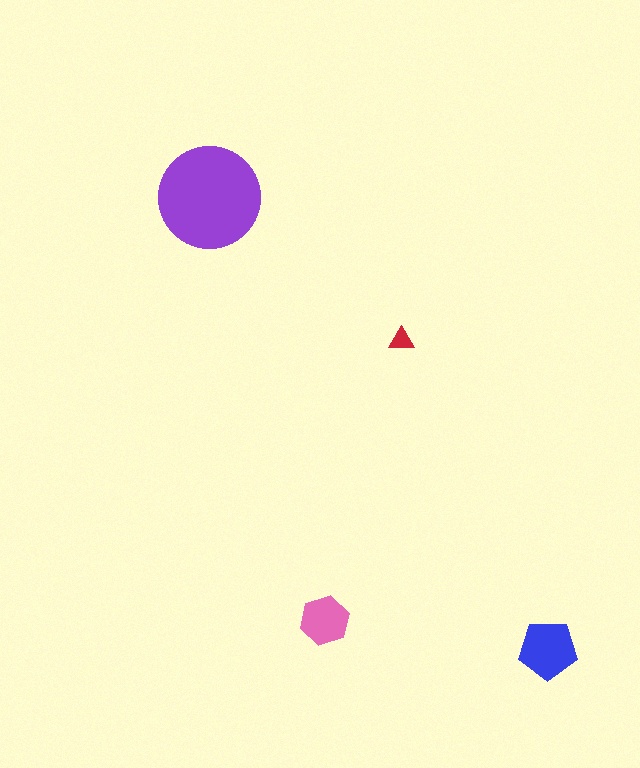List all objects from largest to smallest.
The purple circle, the blue pentagon, the pink hexagon, the red triangle.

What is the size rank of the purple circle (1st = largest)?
1st.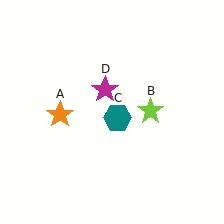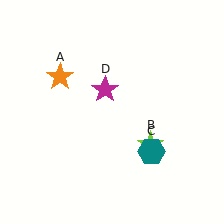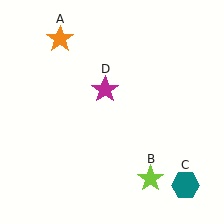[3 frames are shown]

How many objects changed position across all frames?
3 objects changed position: orange star (object A), lime star (object B), teal hexagon (object C).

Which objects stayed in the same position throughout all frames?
Magenta star (object D) remained stationary.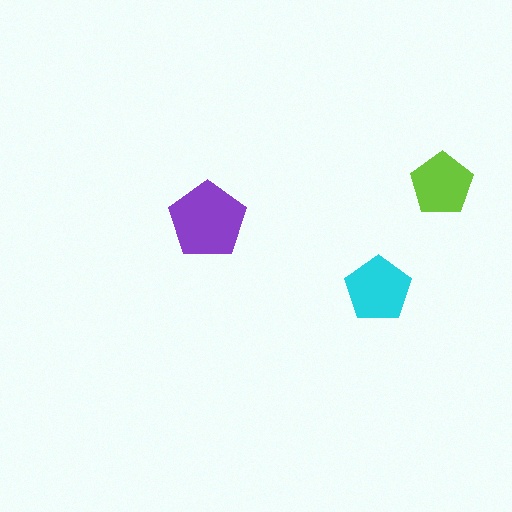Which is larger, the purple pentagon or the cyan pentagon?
The purple one.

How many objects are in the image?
There are 3 objects in the image.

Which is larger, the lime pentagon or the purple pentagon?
The purple one.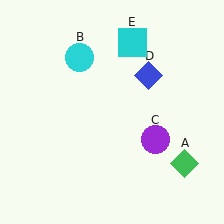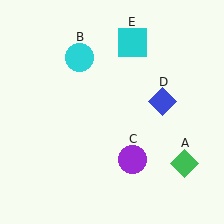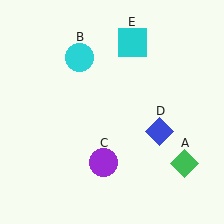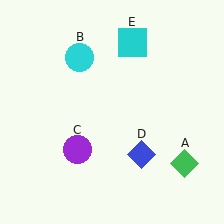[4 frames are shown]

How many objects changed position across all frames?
2 objects changed position: purple circle (object C), blue diamond (object D).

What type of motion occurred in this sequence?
The purple circle (object C), blue diamond (object D) rotated clockwise around the center of the scene.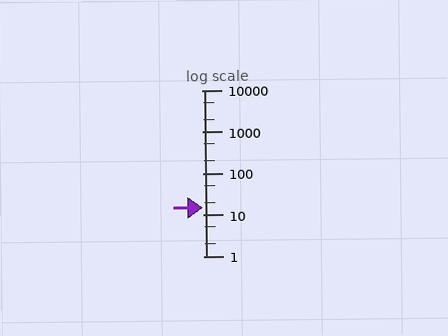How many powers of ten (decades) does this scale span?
The scale spans 4 decades, from 1 to 10000.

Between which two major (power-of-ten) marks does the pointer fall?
The pointer is between 10 and 100.